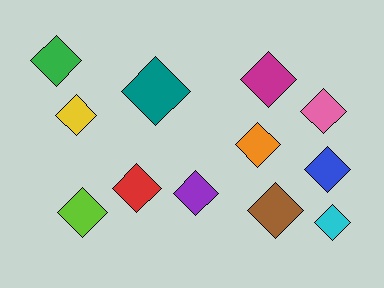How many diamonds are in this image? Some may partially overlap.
There are 12 diamonds.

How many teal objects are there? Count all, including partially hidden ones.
There is 1 teal object.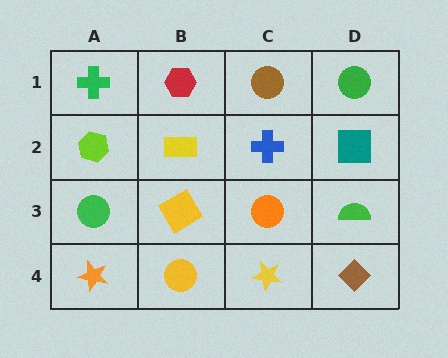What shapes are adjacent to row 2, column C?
A brown circle (row 1, column C), an orange circle (row 3, column C), a yellow rectangle (row 2, column B), a teal square (row 2, column D).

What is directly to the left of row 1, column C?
A red hexagon.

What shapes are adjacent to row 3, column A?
A lime hexagon (row 2, column A), an orange star (row 4, column A), a yellow diamond (row 3, column B).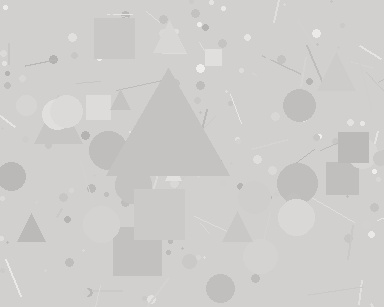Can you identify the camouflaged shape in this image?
The camouflaged shape is a triangle.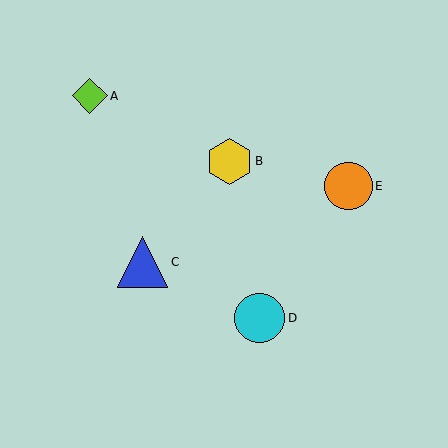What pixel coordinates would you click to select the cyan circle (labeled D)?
Click at (260, 318) to select the cyan circle D.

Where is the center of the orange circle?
The center of the orange circle is at (349, 186).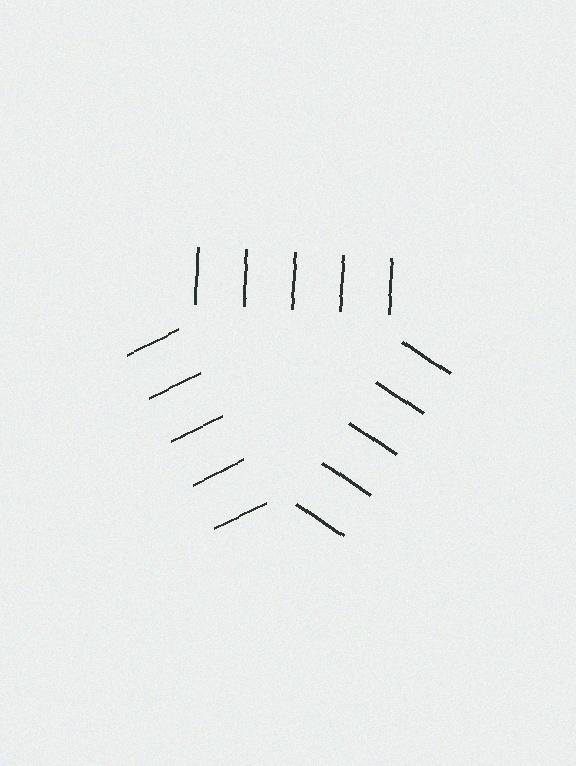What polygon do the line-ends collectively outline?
An illusory triangle — the line segments terminate on its edges but no continuous stroke is drawn.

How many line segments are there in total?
15 — 5 along each of the 3 edges.